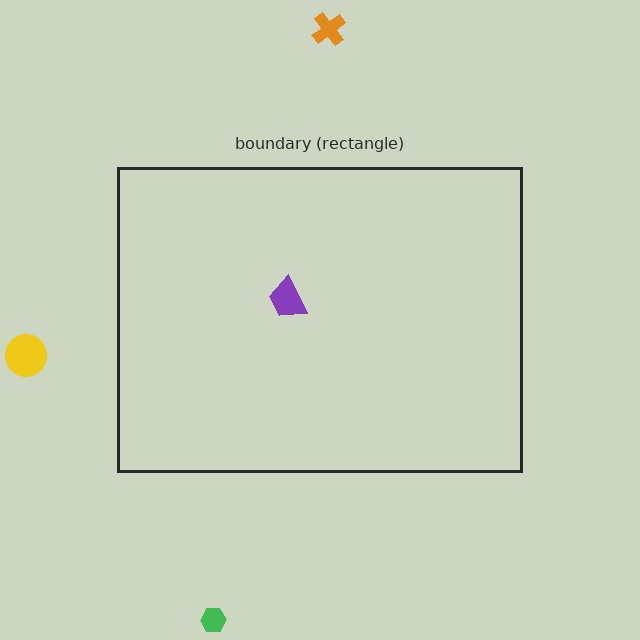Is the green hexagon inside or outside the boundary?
Outside.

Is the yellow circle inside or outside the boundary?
Outside.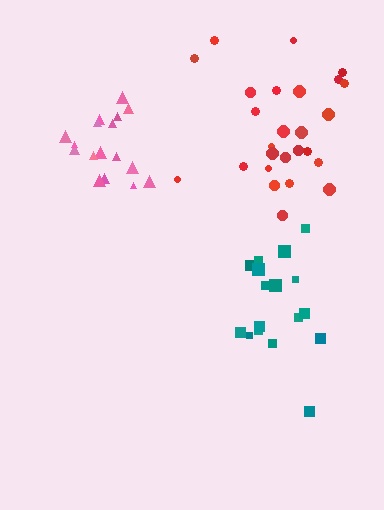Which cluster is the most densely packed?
Pink.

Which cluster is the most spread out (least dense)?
Red.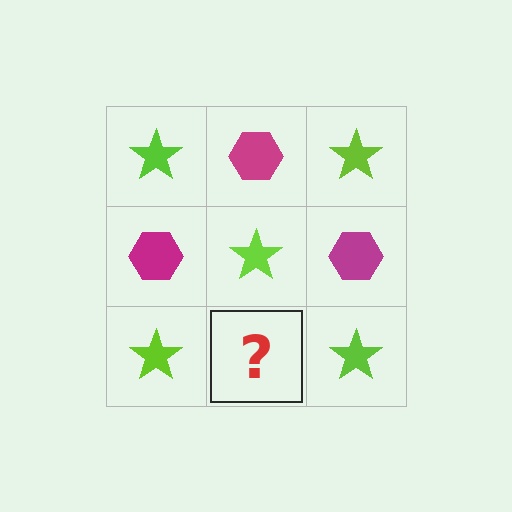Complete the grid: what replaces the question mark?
The question mark should be replaced with a magenta hexagon.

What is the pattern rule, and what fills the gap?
The rule is that it alternates lime star and magenta hexagon in a checkerboard pattern. The gap should be filled with a magenta hexagon.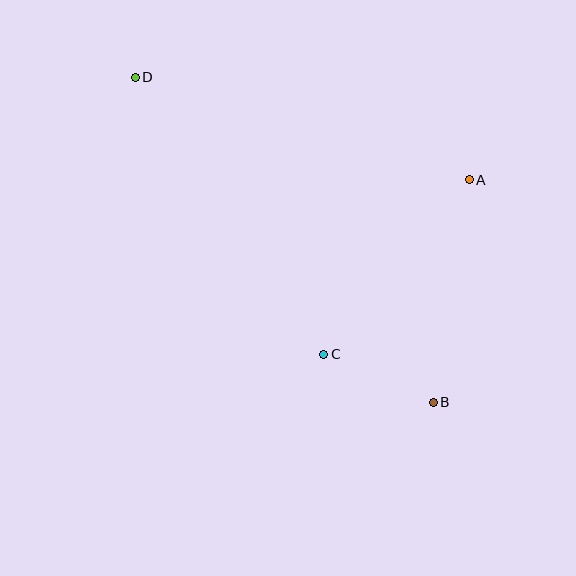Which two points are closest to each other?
Points B and C are closest to each other.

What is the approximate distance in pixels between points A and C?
The distance between A and C is approximately 227 pixels.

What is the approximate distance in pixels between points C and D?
The distance between C and D is approximately 335 pixels.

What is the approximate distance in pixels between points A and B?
The distance between A and B is approximately 225 pixels.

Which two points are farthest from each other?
Points B and D are farthest from each other.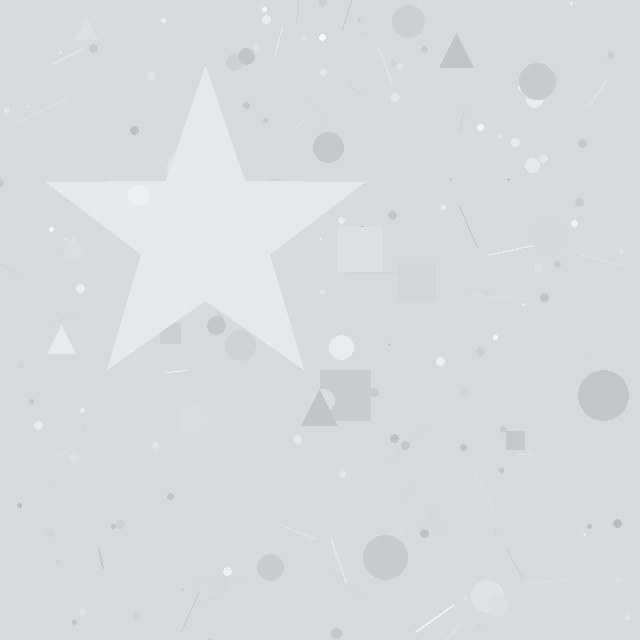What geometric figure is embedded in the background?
A star is embedded in the background.